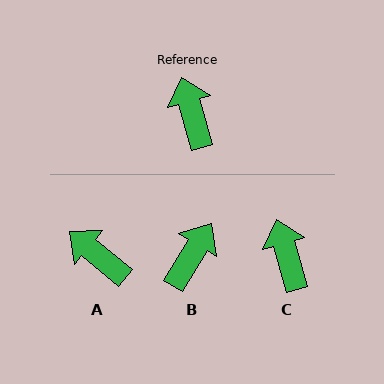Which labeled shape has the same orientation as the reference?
C.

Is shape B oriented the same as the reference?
No, it is off by about 47 degrees.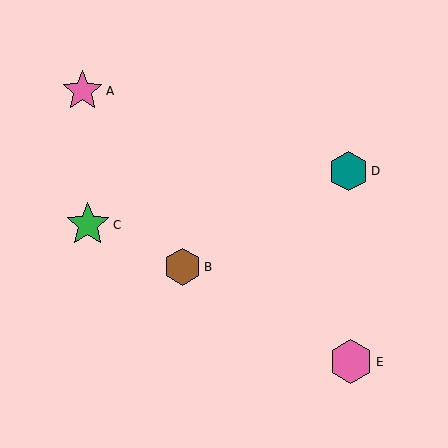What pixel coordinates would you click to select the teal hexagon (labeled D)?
Click at (348, 171) to select the teal hexagon D.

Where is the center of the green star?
The center of the green star is at (88, 225).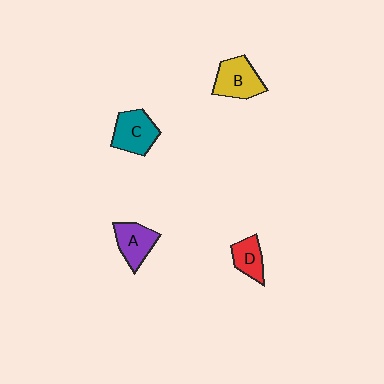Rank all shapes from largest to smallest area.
From largest to smallest: C (teal), B (yellow), A (purple), D (red).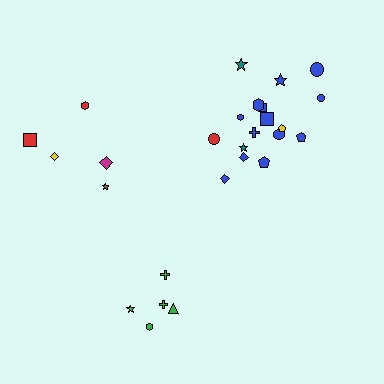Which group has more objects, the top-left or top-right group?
The top-right group.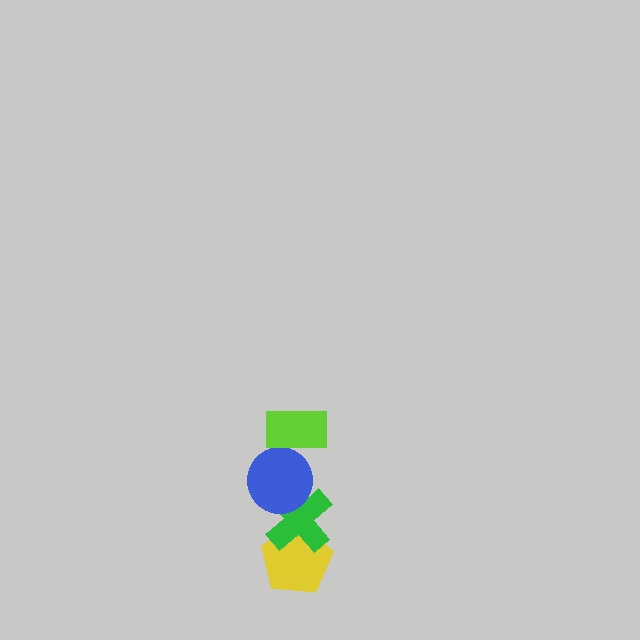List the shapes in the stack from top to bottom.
From top to bottom: the lime rectangle, the blue circle, the green cross, the yellow pentagon.